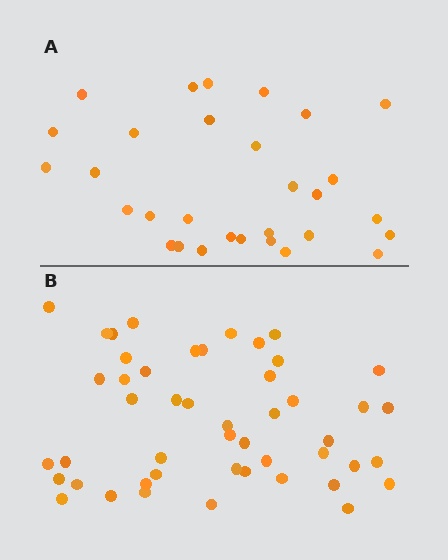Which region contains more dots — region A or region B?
Region B (the bottom region) has more dots.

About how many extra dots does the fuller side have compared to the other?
Region B has approximately 20 more dots than region A.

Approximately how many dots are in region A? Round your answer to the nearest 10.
About 30 dots.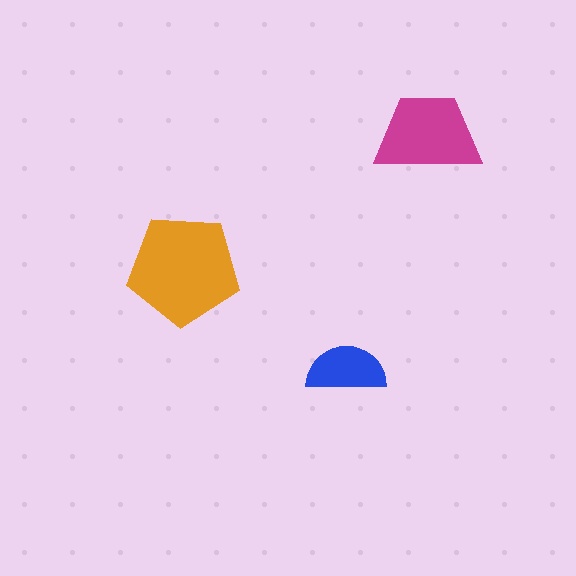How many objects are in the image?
There are 3 objects in the image.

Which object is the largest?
The orange pentagon.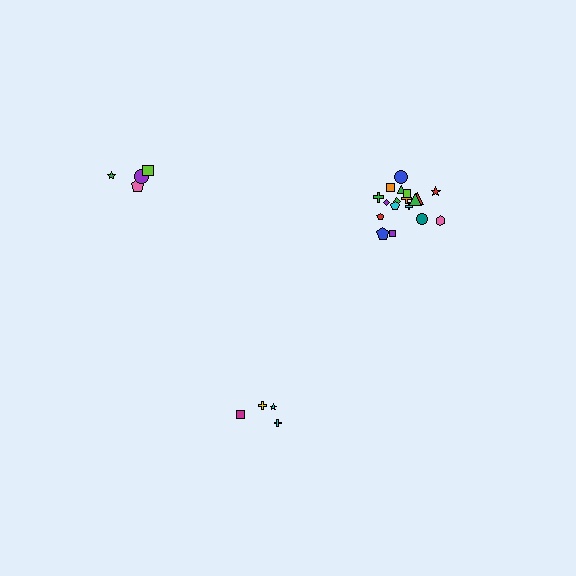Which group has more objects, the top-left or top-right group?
The top-right group.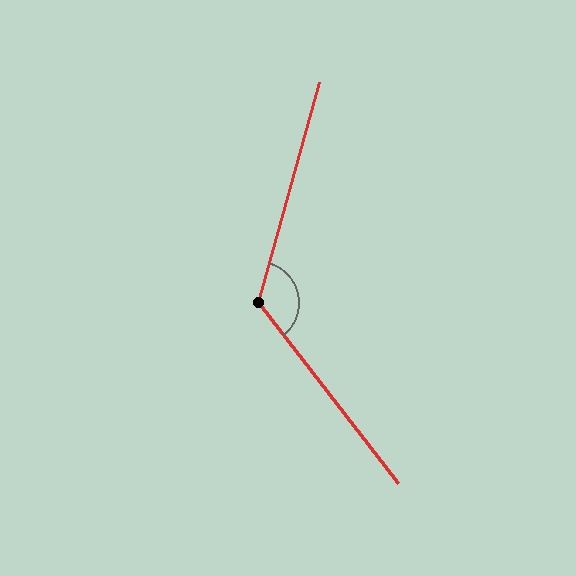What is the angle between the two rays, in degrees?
Approximately 127 degrees.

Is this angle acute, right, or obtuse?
It is obtuse.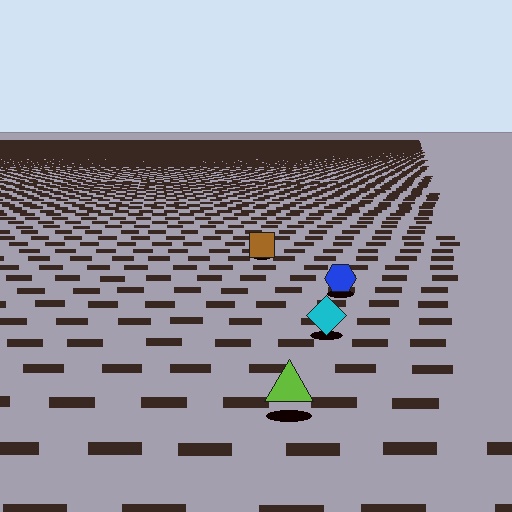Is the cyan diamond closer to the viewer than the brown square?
Yes. The cyan diamond is closer — you can tell from the texture gradient: the ground texture is coarser near it.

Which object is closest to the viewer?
The lime triangle is closest. The texture marks near it are larger and more spread out.